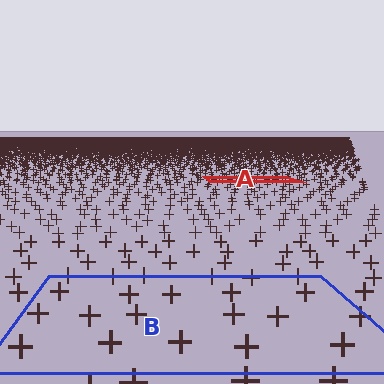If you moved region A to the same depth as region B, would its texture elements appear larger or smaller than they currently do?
They would appear larger. At a closer depth, the same texture elements are projected at a bigger on-screen size.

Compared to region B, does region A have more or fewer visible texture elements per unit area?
Region A has more texture elements per unit area — they are packed more densely because it is farther away.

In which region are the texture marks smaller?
The texture marks are smaller in region A, because it is farther away.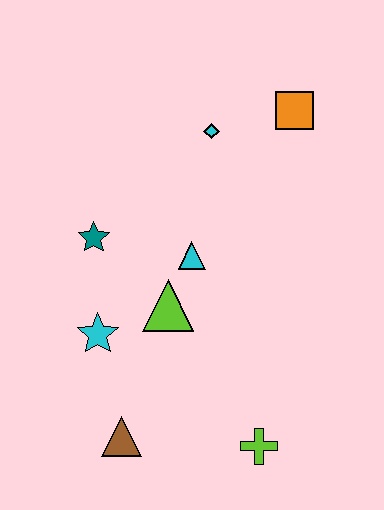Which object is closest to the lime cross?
The brown triangle is closest to the lime cross.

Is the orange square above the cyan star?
Yes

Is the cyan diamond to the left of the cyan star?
No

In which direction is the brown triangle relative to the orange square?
The brown triangle is below the orange square.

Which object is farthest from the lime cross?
The orange square is farthest from the lime cross.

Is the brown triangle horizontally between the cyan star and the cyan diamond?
Yes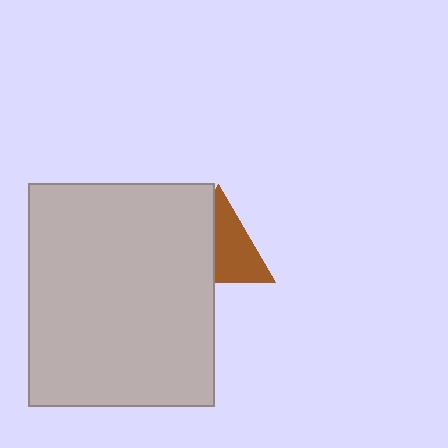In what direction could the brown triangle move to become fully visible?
The brown triangle could move right. That would shift it out from behind the light gray rectangle entirely.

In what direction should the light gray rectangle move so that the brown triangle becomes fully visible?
The light gray rectangle should move left. That is the shortest direction to clear the overlap and leave the brown triangle fully visible.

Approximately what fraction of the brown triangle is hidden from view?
Roughly 44% of the brown triangle is hidden behind the light gray rectangle.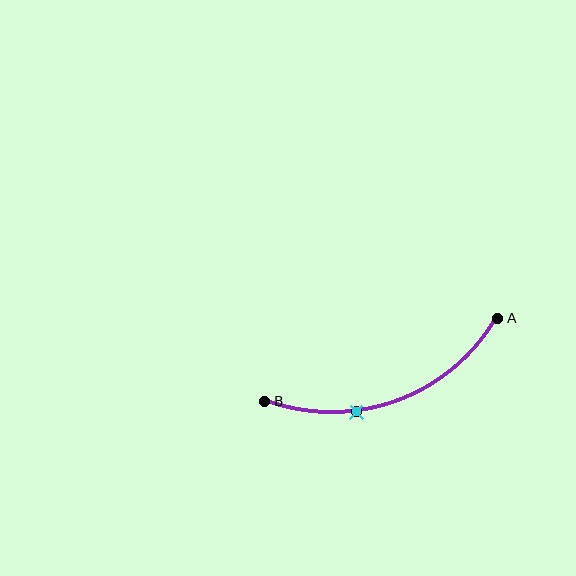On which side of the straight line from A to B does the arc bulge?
The arc bulges below the straight line connecting A and B.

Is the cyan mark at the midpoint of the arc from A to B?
No. The cyan mark lies on the arc but is closer to endpoint B. The arc midpoint would be at the point on the curve equidistant along the arc from both A and B.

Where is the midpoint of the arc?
The arc midpoint is the point on the curve farthest from the straight line joining A and B. It sits below that line.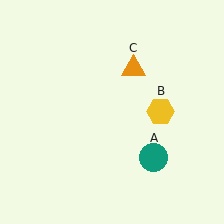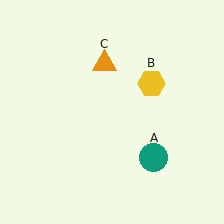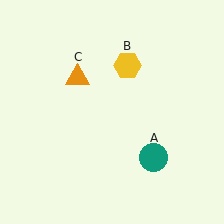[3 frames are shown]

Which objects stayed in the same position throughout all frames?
Teal circle (object A) remained stationary.